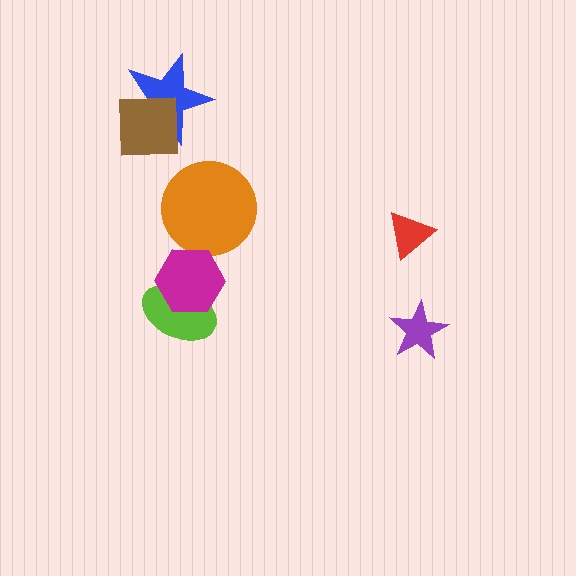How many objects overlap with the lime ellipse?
1 object overlaps with the lime ellipse.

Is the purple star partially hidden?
No, no other shape covers it.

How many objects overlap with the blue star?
1 object overlaps with the blue star.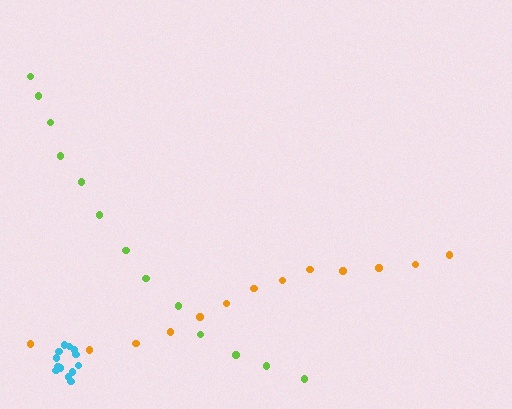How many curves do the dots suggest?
There are 3 distinct paths.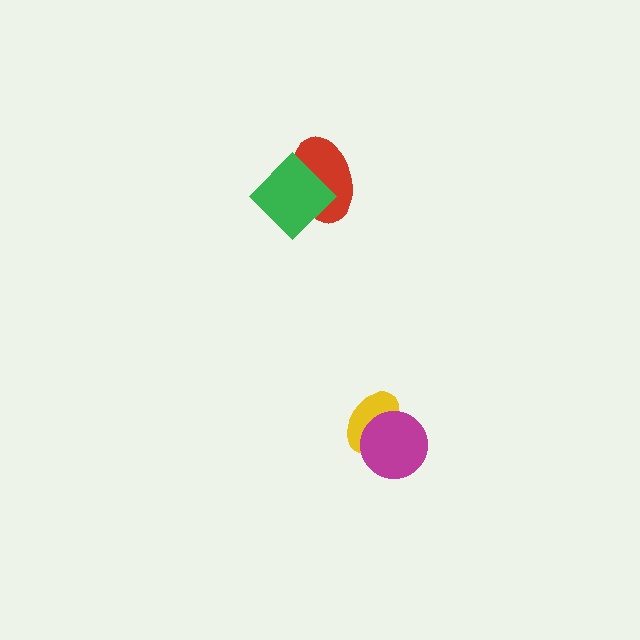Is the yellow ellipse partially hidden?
Yes, it is partially covered by another shape.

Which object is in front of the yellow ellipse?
The magenta circle is in front of the yellow ellipse.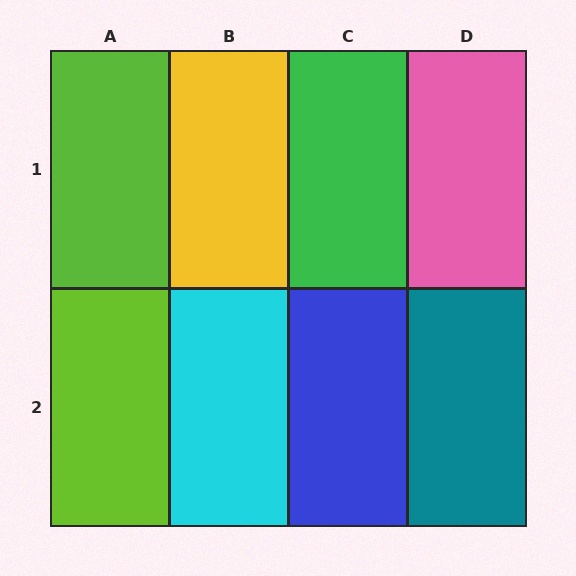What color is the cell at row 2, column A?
Lime.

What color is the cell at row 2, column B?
Cyan.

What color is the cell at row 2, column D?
Teal.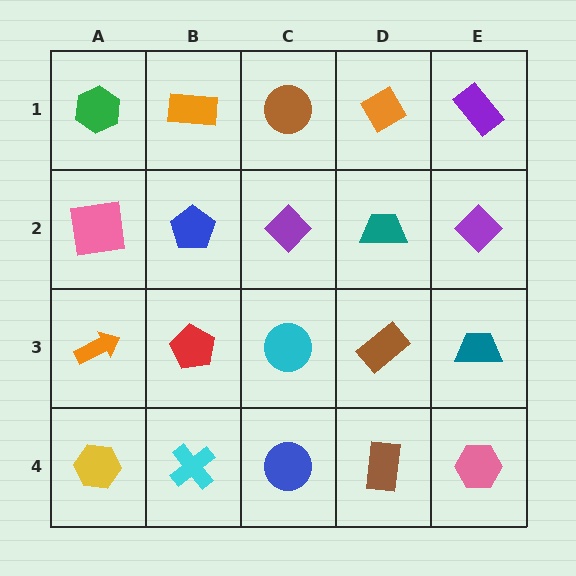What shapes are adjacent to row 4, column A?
An orange arrow (row 3, column A), a cyan cross (row 4, column B).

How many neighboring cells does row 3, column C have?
4.